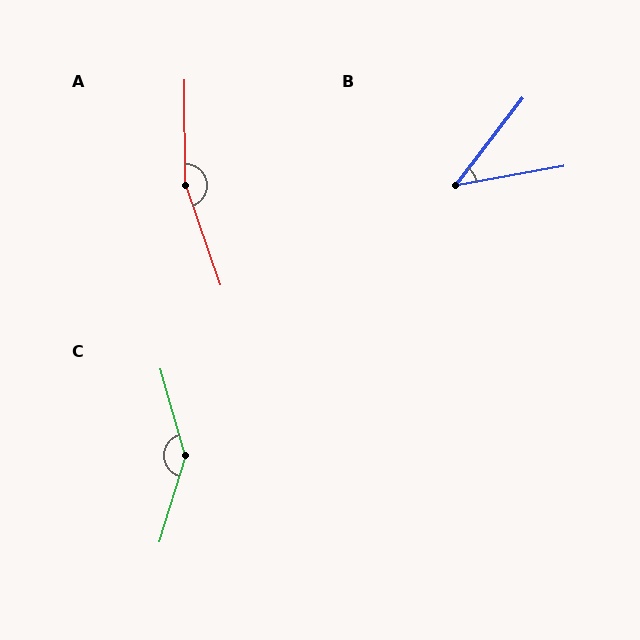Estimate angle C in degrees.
Approximately 147 degrees.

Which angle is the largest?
A, at approximately 161 degrees.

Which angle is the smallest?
B, at approximately 42 degrees.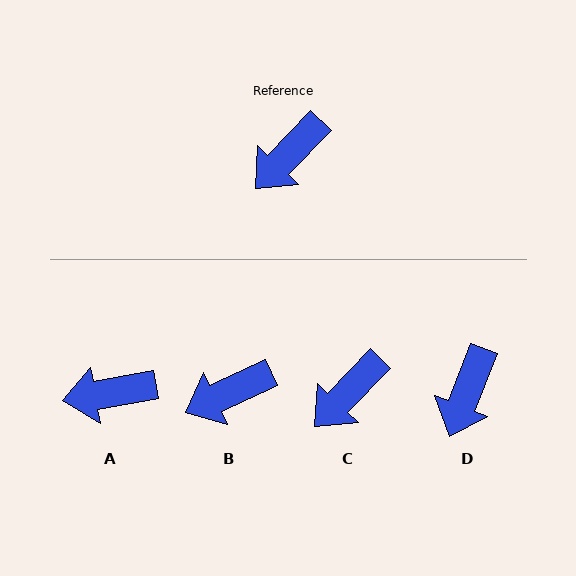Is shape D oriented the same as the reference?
No, it is off by about 22 degrees.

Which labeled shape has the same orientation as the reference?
C.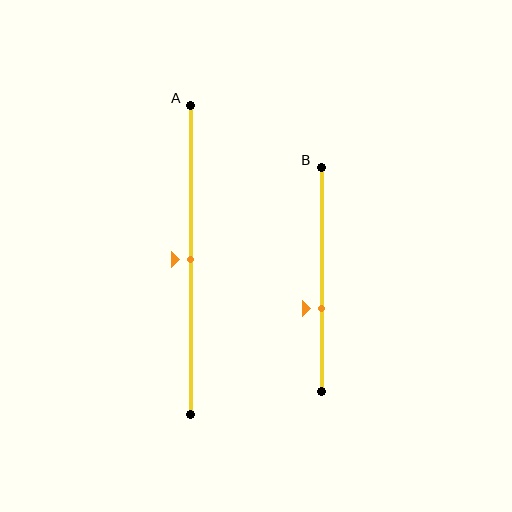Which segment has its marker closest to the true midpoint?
Segment A has its marker closest to the true midpoint.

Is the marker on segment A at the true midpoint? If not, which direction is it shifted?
Yes, the marker on segment A is at the true midpoint.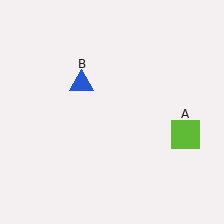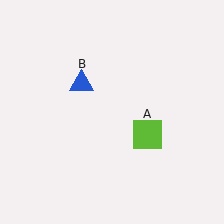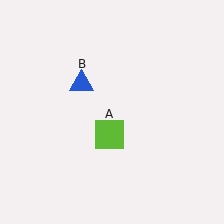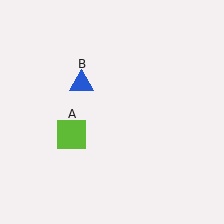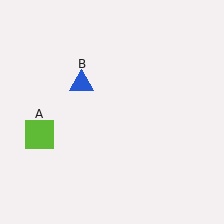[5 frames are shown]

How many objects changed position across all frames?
1 object changed position: lime square (object A).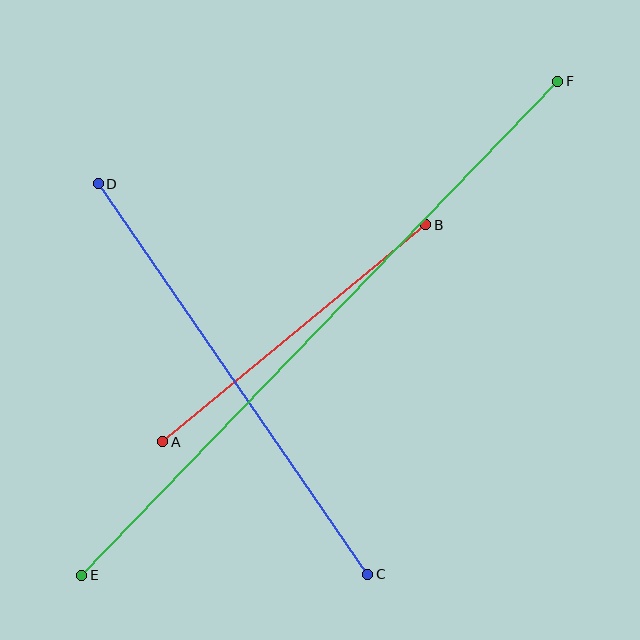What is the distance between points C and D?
The distance is approximately 475 pixels.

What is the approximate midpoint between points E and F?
The midpoint is at approximately (320, 328) pixels.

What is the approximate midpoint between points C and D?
The midpoint is at approximately (233, 379) pixels.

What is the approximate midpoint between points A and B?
The midpoint is at approximately (294, 333) pixels.